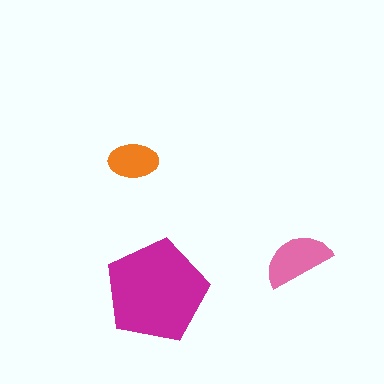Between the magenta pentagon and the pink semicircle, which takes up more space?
The magenta pentagon.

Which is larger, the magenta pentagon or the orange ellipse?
The magenta pentagon.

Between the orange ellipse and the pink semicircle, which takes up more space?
The pink semicircle.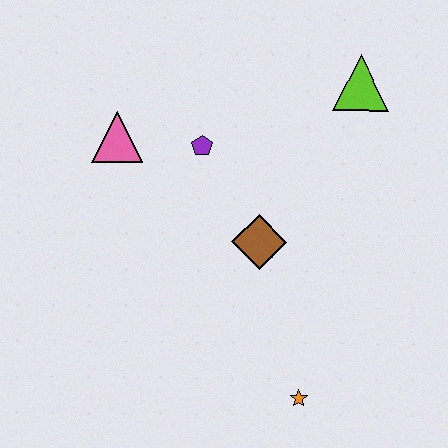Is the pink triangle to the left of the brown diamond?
Yes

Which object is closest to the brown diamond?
The purple pentagon is closest to the brown diamond.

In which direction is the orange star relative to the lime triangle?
The orange star is below the lime triangle.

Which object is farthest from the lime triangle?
The orange star is farthest from the lime triangle.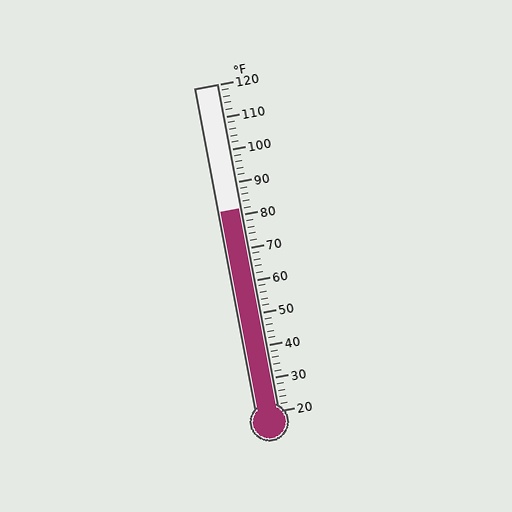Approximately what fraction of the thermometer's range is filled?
The thermometer is filled to approximately 60% of its range.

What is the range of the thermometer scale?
The thermometer scale ranges from 20°F to 120°F.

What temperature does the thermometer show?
The thermometer shows approximately 82°F.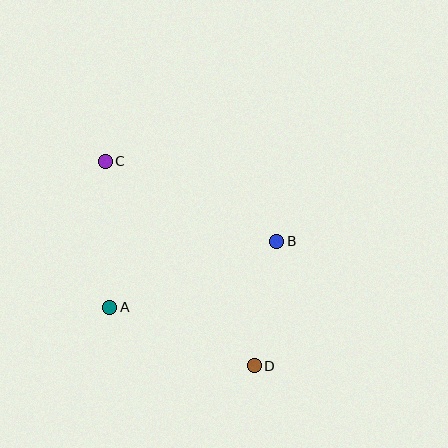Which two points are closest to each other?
Points B and D are closest to each other.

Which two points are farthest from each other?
Points C and D are farthest from each other.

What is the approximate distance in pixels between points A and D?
The distance between A and D is approximately 156 pixels.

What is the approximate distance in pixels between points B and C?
The distance between B and C is approximately 189 pixels.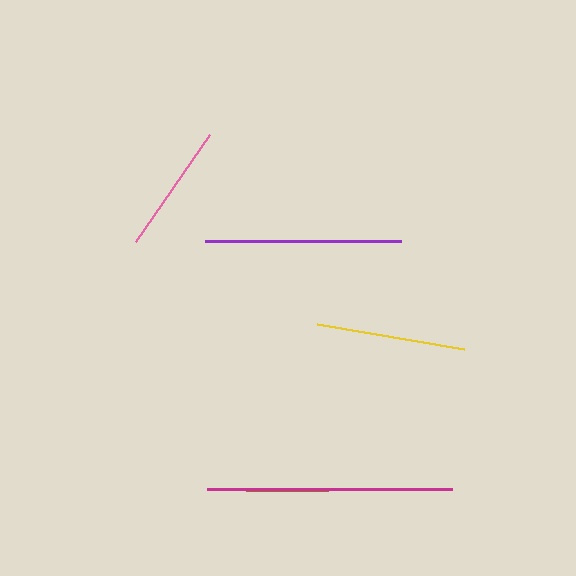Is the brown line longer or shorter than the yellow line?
The yellow line is longer than the brown line.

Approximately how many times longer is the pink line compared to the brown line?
The pink line is approximately 1.6 times the length of the brown line.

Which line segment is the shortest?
The brown line is the shortest at approximately 82 pixels.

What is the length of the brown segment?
The brown segment is approximately 82 pixels long.